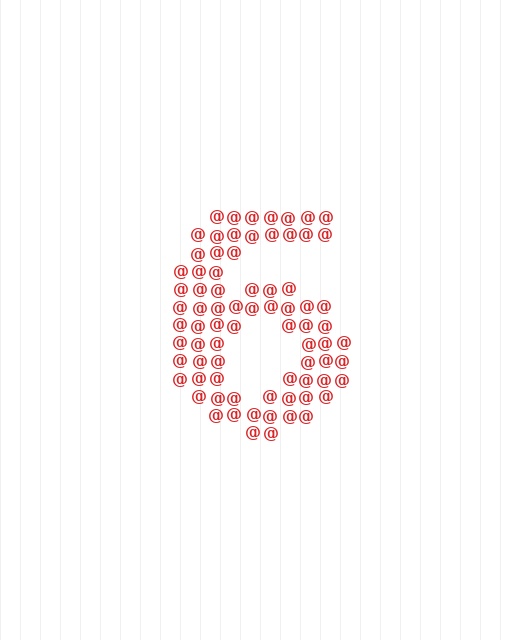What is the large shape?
The large shape is the digit 6.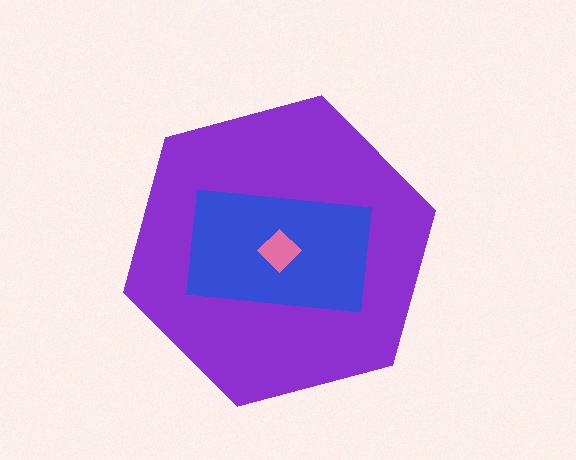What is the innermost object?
The pink diamond.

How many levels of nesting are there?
3.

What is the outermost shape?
The purple hexagon.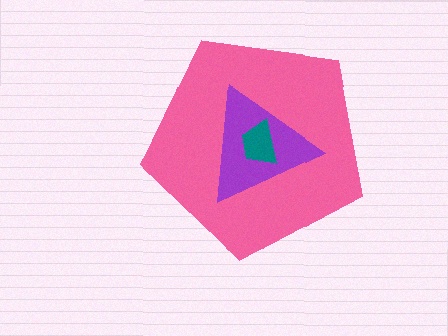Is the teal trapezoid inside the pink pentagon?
Yes.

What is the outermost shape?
The pink pentagon.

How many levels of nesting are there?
3.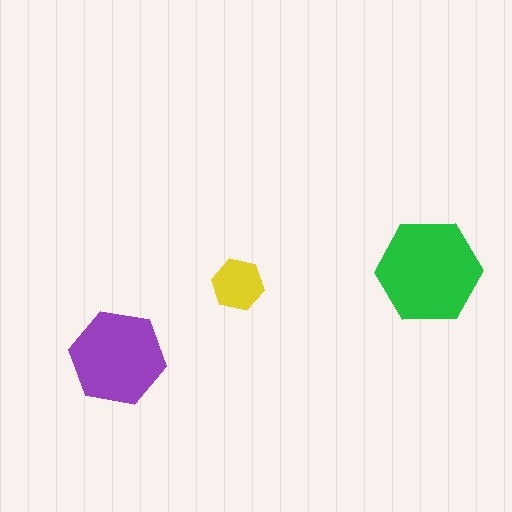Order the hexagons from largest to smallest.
the green one, the purple one, the yellow one.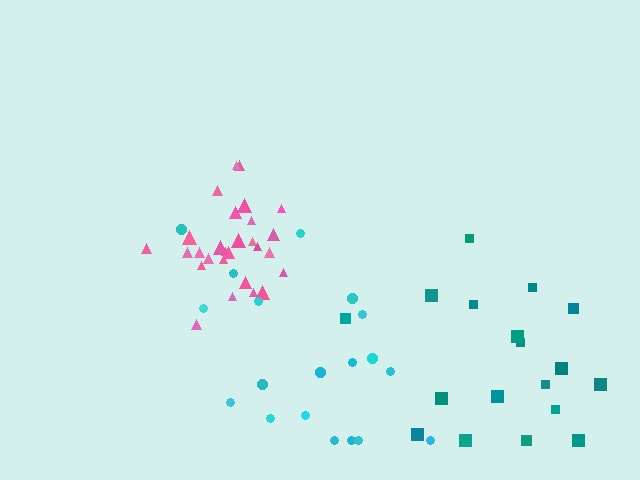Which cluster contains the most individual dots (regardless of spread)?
Pink (28).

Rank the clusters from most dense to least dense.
pink, teal, cyan.